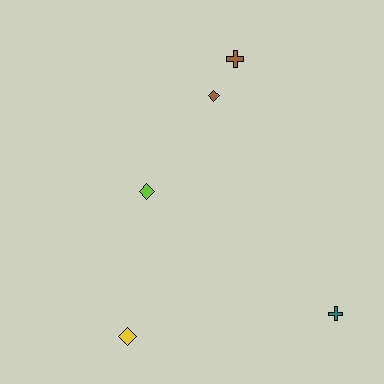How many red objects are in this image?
There are no red objects.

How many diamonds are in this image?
There are 3 diamonds.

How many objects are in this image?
There are 5 objects.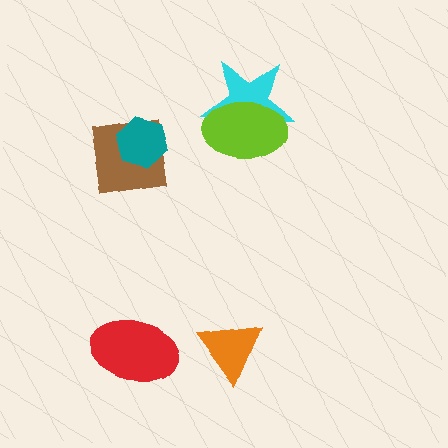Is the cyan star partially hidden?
Yes, it is partially covered by another shape.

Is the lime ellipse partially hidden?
No, no other shape covers it.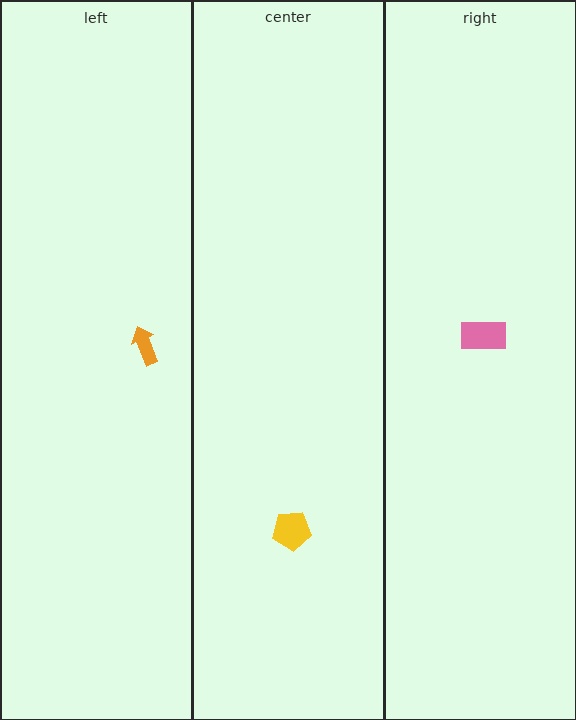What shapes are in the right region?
The pink rectangle.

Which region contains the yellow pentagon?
The center region.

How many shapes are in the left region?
1.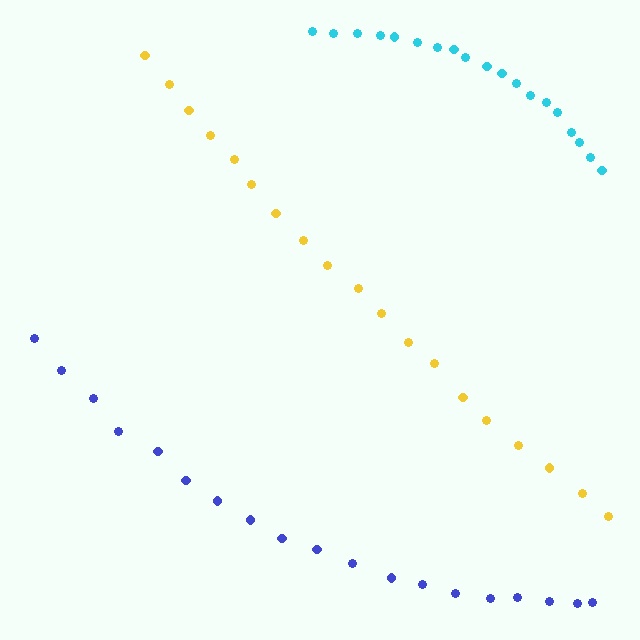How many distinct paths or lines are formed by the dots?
There are 3 distinct paths.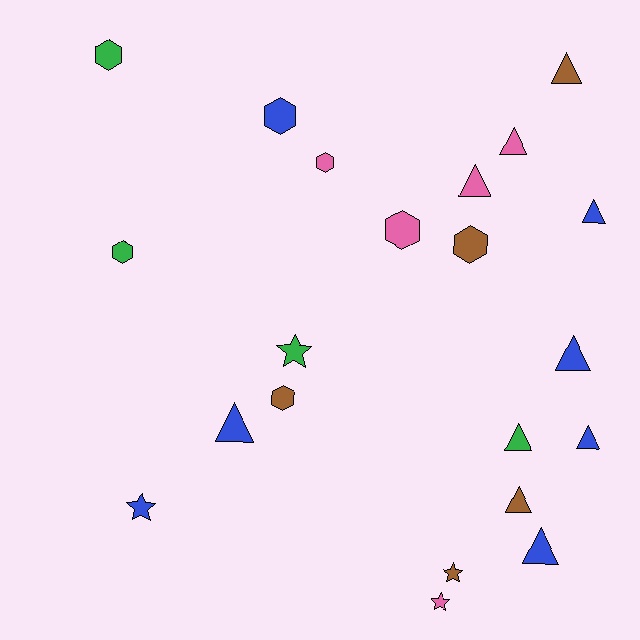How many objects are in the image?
There are 21 objects.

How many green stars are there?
There is 1 green star.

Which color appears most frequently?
Blue, with 7 objects.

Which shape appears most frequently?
Triangle, with 10 objects.